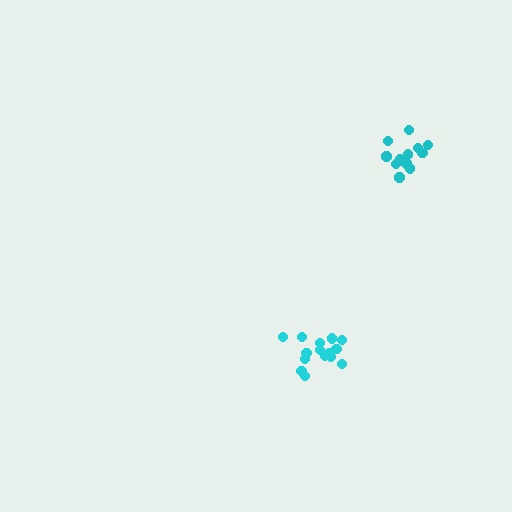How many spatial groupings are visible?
There are 2 spatial groupings.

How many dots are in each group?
Group 1: 12 dots, Group 2: 15 dots (27 total).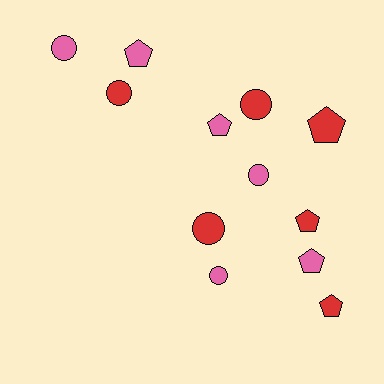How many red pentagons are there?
There are 3 red pentagons.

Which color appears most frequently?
Red, with 6 objects.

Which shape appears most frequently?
Circle, with 6 objects.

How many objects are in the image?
There are 12 objects.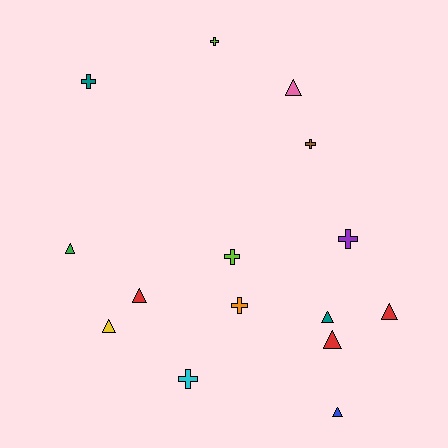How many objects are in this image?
There are 15 objects.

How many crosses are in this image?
There are 7 crosses.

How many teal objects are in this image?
There are 2 teal objects.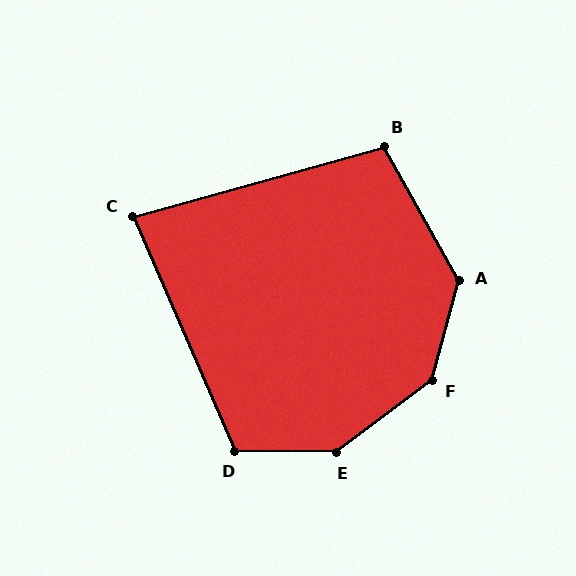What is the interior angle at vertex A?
Approximately 136 degrees (obtuse).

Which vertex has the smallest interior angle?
C, at approximately 82 degrees.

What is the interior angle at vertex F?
Approximately 142 degrees (obtuse).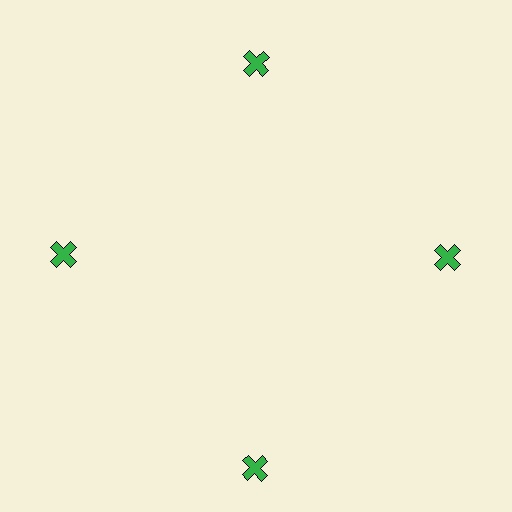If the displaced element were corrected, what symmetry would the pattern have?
It would have 4-fold rotational symmetry — the pattern would map onto itself every 90 degrees.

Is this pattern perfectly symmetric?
No. The 4 green crosses are arranged in a ring, but one element near the 6 o'clock position is pushed outward from the center, breaking the 4-fold rotational symmetry.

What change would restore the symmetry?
The symmetry would be restored by moving it inward, back onto the ring so that all 4 crosses sit at equal angles and equal distance from the center.